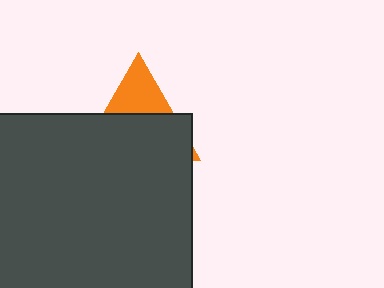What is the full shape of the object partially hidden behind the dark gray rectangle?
The partially hidden object is an orange triangle.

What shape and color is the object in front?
The object in front is a dark gray rectangle.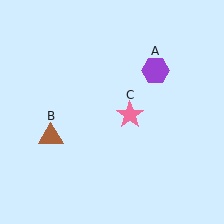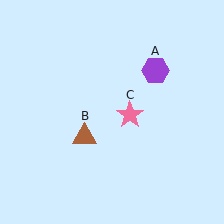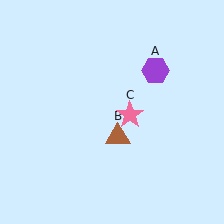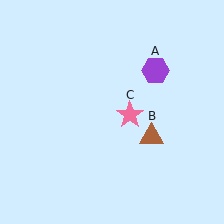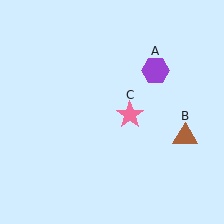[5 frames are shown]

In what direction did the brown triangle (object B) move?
The brown triangle (object B) moved right.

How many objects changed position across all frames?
1 object changed position: brown triangle (object B).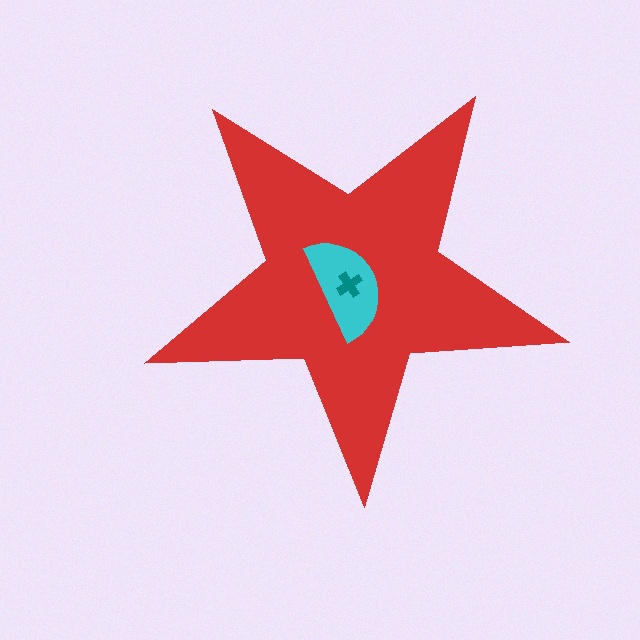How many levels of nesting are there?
3.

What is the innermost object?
The teal cross.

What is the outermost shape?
The red star.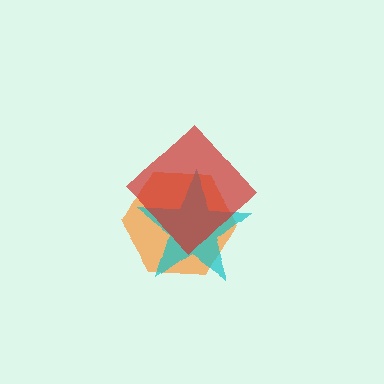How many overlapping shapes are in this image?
There are 3 overlapping shapes in the image.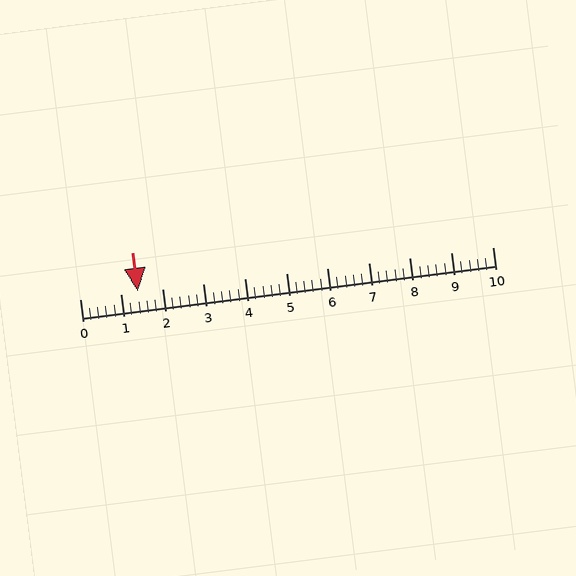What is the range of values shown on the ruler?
The ruler shows values from 0 to 10.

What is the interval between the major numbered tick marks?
The major tick marks are spaced 1 units apart.